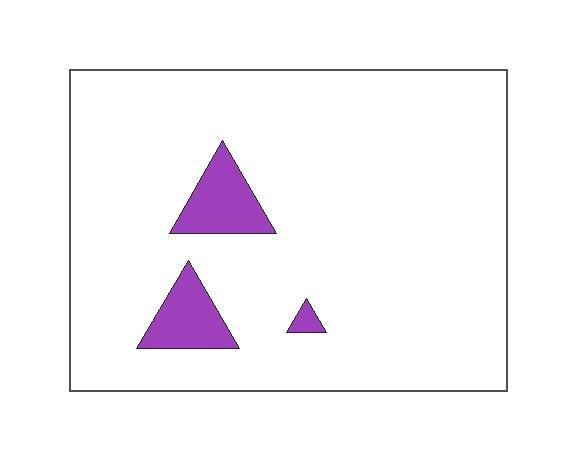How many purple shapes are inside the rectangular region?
3.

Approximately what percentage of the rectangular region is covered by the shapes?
Approximately 5%.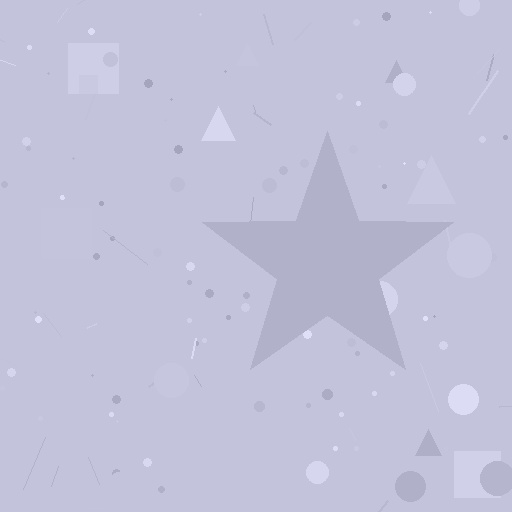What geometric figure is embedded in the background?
A star is embedded in the background.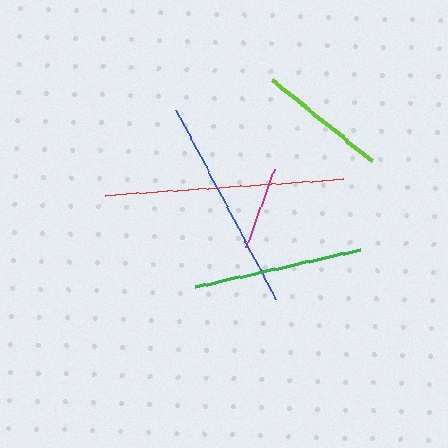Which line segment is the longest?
The red line is the longest at approximately 239 pixels.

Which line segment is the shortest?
The magenta line is the shortest at approximately 83 pixels.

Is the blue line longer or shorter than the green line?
The blue line is longer than the green line.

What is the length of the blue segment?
The blue segment is approximately 215 pixels long.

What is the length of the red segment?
The red segment is approximately 239 pixels long.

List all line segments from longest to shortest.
From longest to shortest: red, blue, green, lime, magenta.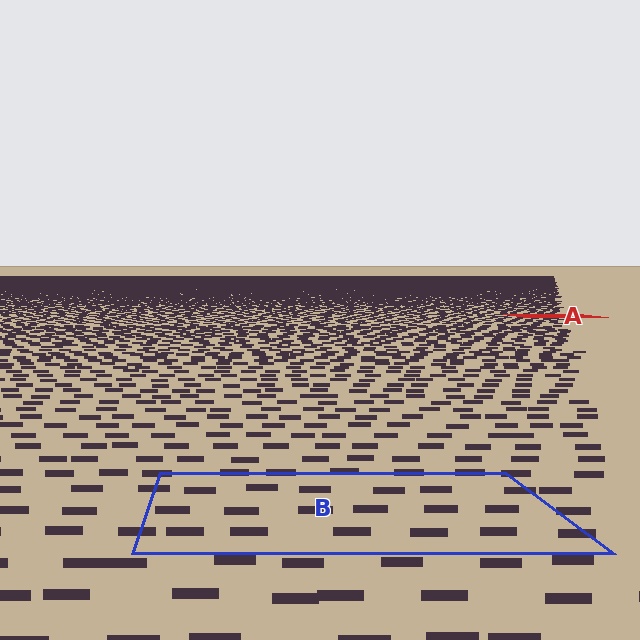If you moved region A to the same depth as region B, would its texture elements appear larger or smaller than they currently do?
They would appear larger. At a closer depth, the same texture elements are projected at a bigger on-screen size.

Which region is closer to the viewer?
Region B is closer. The texture elements there are larger and more spread out.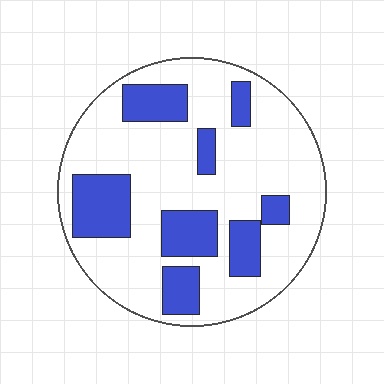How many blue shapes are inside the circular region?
8.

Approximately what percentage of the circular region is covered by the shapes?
Approximately 25%.